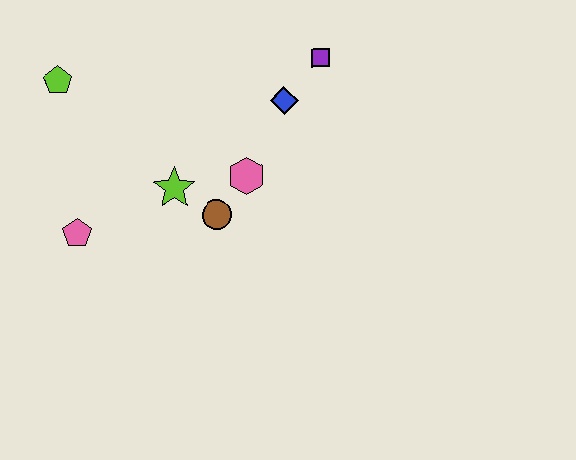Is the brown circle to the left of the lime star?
No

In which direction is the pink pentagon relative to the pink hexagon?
The pink pentagon is to the left of the pink hexagon.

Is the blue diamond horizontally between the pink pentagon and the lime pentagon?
No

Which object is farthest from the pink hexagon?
The lime pentagon is farthest from the pink hexagon.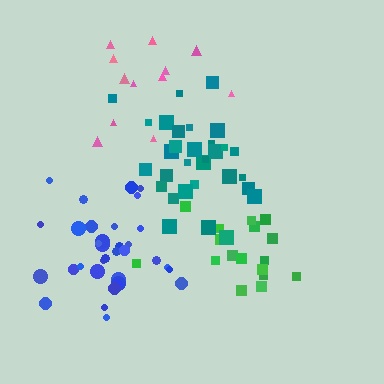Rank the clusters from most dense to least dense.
blue, teal, green, pink.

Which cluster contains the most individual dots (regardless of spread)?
Blue (35).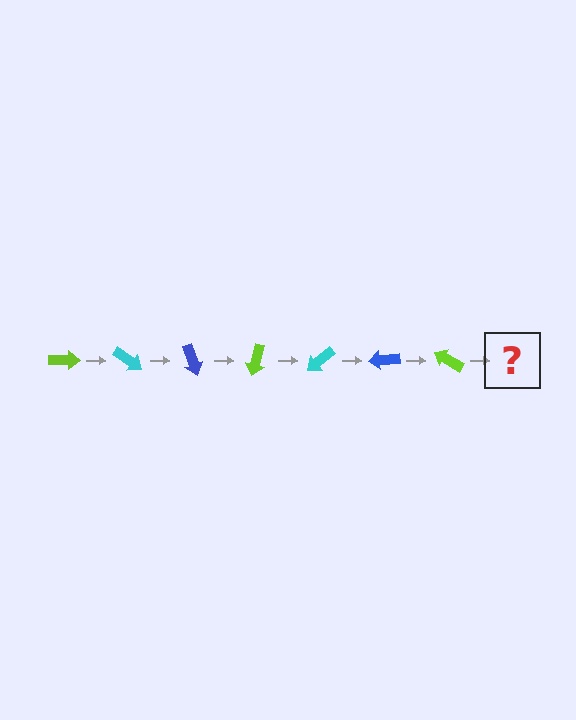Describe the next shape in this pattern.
It should be a cyan arrow, rotated 245 degrees from the start.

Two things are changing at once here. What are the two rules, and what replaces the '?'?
The two rules are that it rotates 35 degrees each step and the color cycles through lime, cyan, and blue. The '?' should be a cyan arrow, rotated 245 degrees from the start.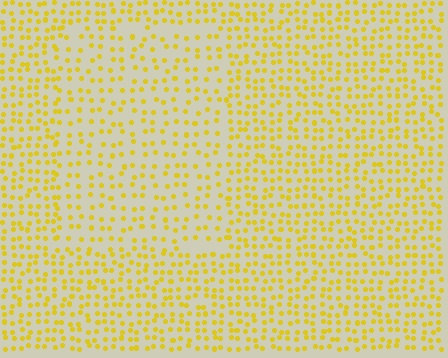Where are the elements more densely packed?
The elements are more densely packed outside the rectangle boundary.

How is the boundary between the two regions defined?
The boundary is defined by a change in element density (approximately 1.6x ratio). All elements are the same color, size, and shape.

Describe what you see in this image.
The image contains small yellow elements arranged at two different densities. A rectangle-shaped region is visible where the elements are less densely packed than the surrounding area.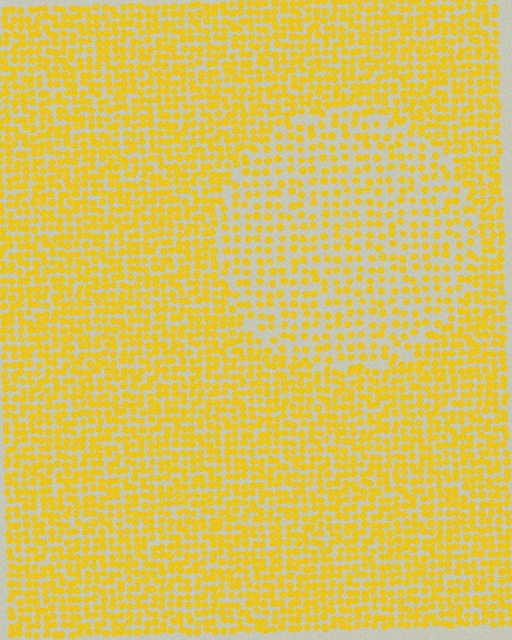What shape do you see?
I see a circle.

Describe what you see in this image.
The image contains small yellow elements arranged at two different densities. A circle-shaped region is visible where the elements are less densely packed than the surrounding area.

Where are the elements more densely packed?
The elements are more densely packed outside the circle boundary.